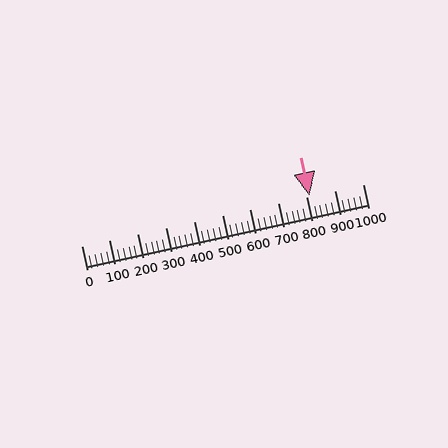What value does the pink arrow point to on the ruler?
The pink arrow points to approximately 811.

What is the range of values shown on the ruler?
The ruler shows values from 0 to 1000.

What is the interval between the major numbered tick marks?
The major tick marks are spaced 100 units apart.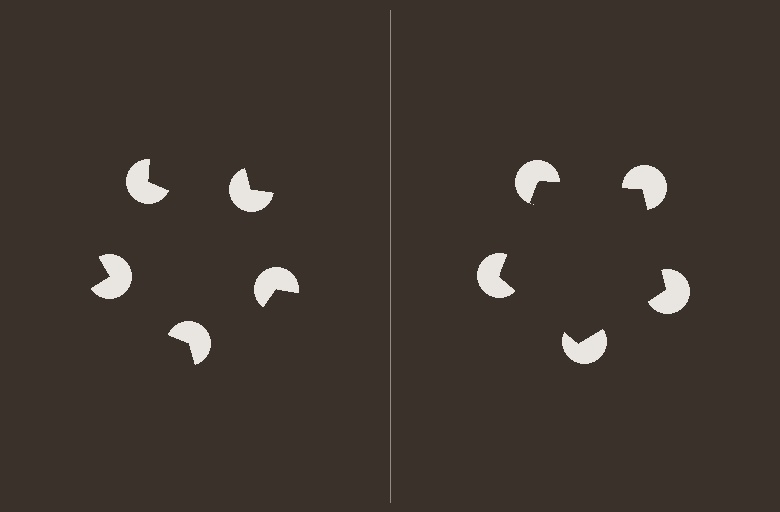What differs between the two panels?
The pac-man discs are positioned identically on both sides; only the wedge orientations differ. On the right they align to a pentagon; on the left they are misaligned.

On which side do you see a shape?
An illusory pentagon appears on the right side. On the left side the wedge cuts are rotated, so no coherent shape forms.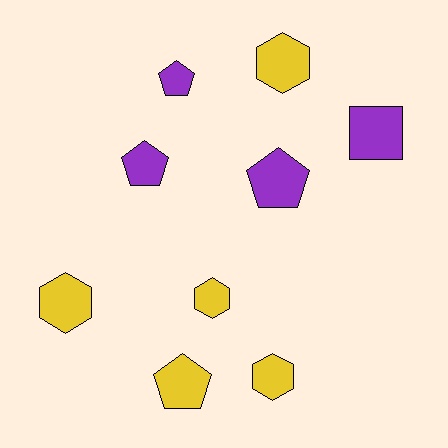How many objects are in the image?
There are 9 objects.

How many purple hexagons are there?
There are no purple hexagons.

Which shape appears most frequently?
Pentagon, with 4 objects.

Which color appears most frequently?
Yellow, with 5 objects.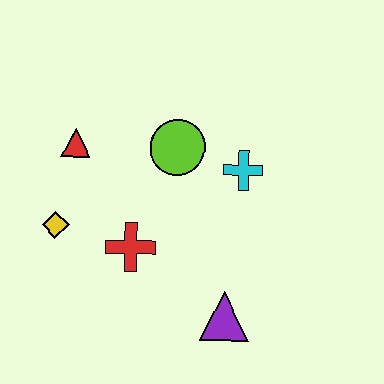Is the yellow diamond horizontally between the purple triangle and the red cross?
No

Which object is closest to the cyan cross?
The lime circle is closest to the cyan cross.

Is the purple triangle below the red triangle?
Yes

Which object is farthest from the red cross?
The cyan cross is farthest from the red cross.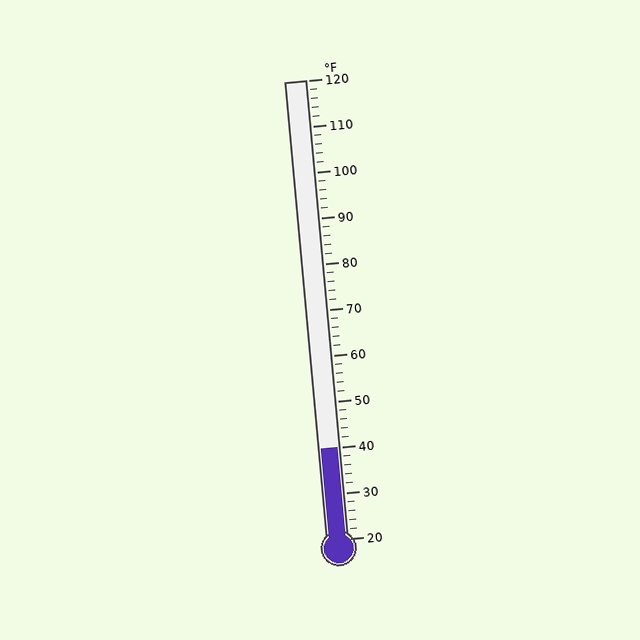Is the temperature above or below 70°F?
The temperature is below 70°F.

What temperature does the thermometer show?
The thermometer shows approximately 40°F.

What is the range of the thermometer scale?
The thermometer scale ranges from 20°F to 120°F.